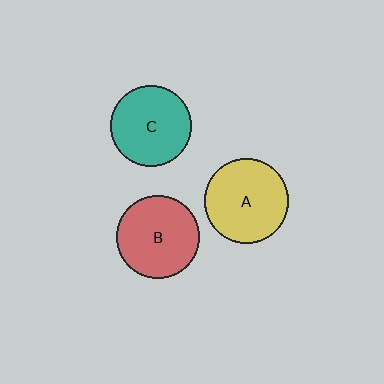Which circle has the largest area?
Circle A (yellow).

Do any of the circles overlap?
No, none of the circles overlap.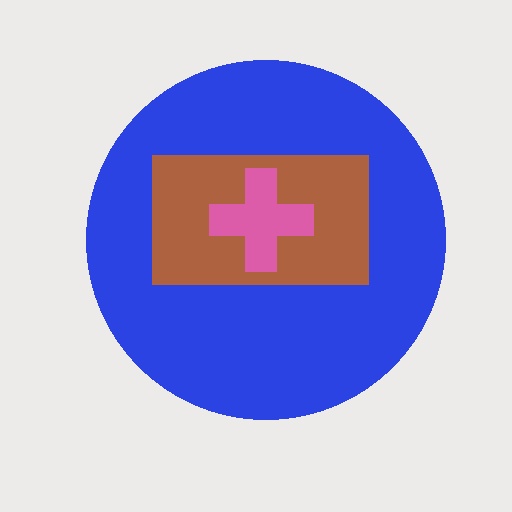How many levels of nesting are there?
3.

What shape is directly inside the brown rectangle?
The pink cross.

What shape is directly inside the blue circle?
The brown rectangle.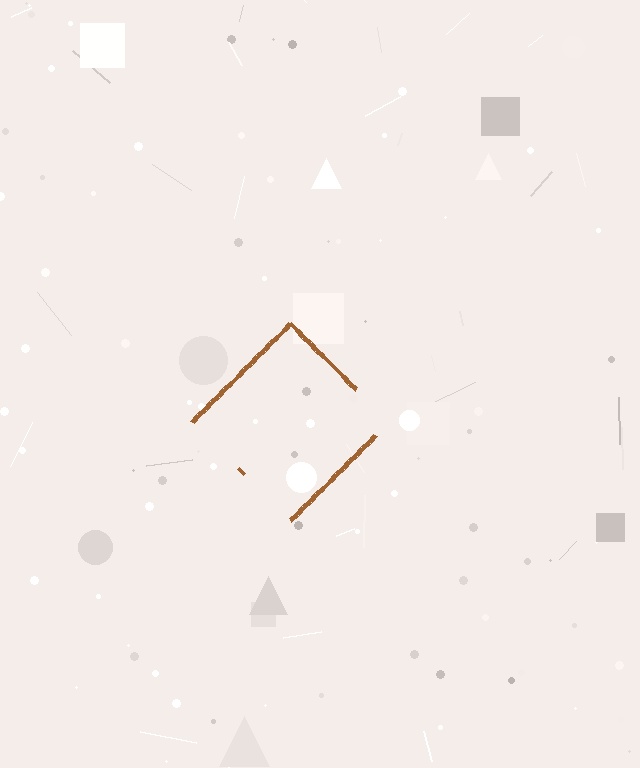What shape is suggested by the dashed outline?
The dashed outline suggests a diamond.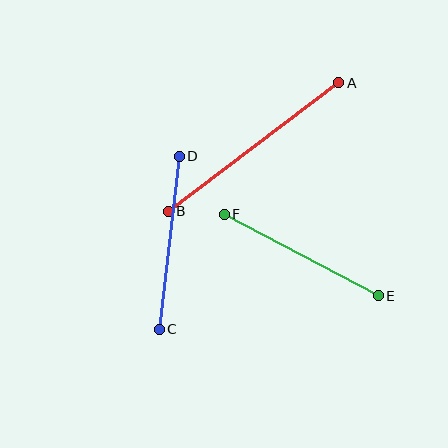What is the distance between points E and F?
The distance is approximately 174 pixels.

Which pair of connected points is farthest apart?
Points A and B are farthest apart.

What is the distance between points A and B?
The distance is approximately 213 pixels.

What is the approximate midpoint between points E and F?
The midpoint is at approximately (301, 255) pixels.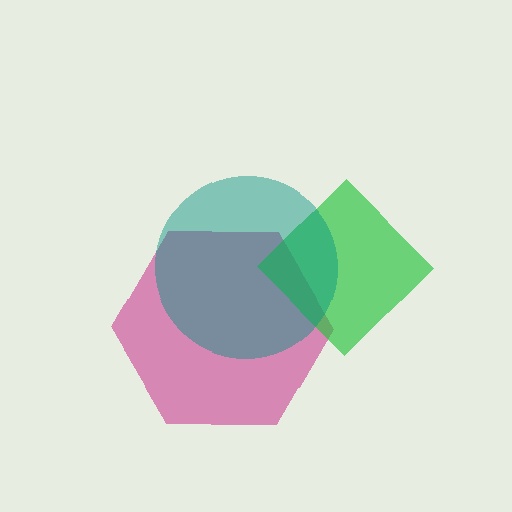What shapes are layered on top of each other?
The layered shapes are: a magenta hexagon, a green diamond, a teal circle.